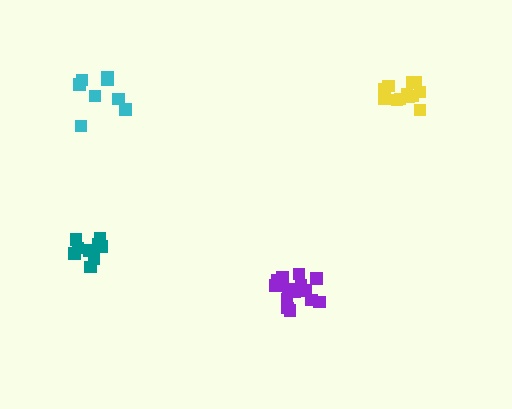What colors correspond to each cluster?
The clusters are colored: yellow, teal, cyan, purple.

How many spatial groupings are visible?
There are 4 spatial groupings.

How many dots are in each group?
Group 1: 12 dots, Group 2: 9 dots, Group 3: 8 dots, Group 4: 14 dots (43 total).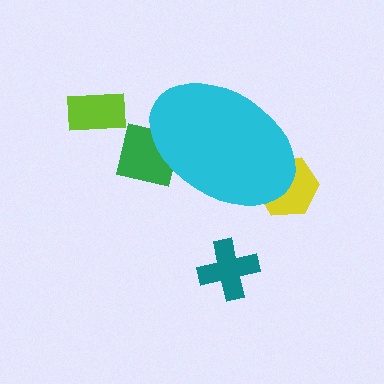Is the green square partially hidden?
Yes, the green square is partially hidden behind the cyan ellipse.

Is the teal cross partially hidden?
No, the teal cross is fully visible.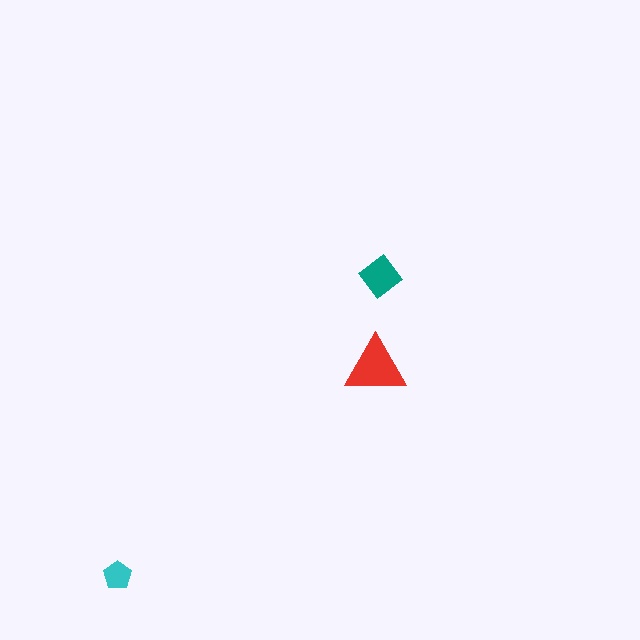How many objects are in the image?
There are 3 objects in the image.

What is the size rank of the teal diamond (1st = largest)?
2nd.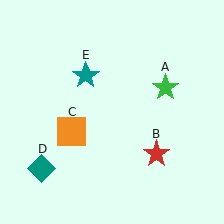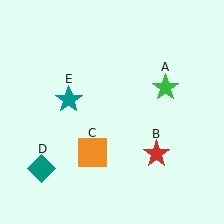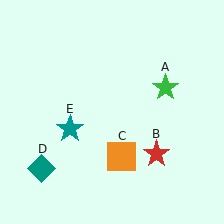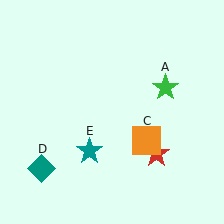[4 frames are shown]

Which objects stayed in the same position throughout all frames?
Green star (object A) and red star (object B) and teal diamond (object D) remained stationary.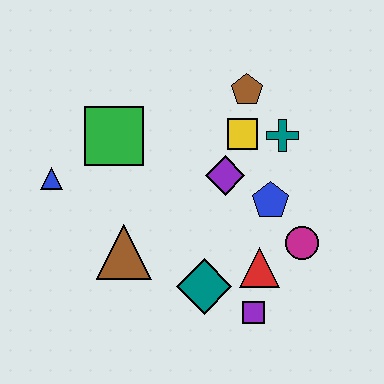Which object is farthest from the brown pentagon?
The purple square is farthest from the brown pentagon.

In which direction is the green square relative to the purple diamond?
The green square is to the left of the purple diamond.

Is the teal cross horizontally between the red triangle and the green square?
No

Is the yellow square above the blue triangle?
Yes